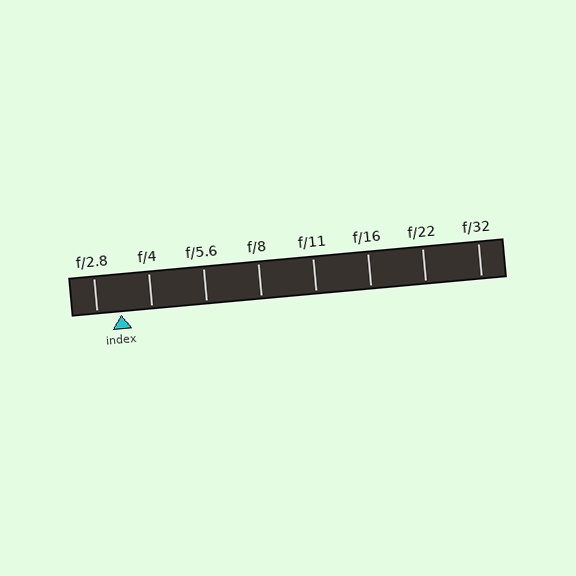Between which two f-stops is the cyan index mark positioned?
The index mark is between f/2.8 and f/4.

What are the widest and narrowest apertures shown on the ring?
The widest aperture shown is f/2.8 and the narrowest is f/32.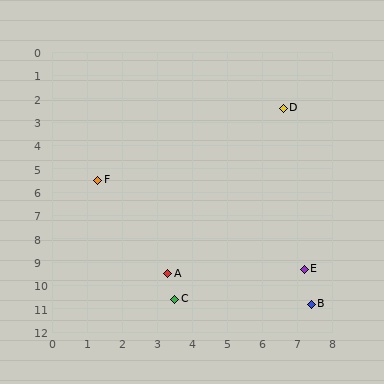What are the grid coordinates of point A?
Point A is at approximately (3.3, 9.5).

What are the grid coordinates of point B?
Point B is at approximately (7.4, 10.8).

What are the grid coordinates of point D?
Point D is at approximately (6.6, 2.4).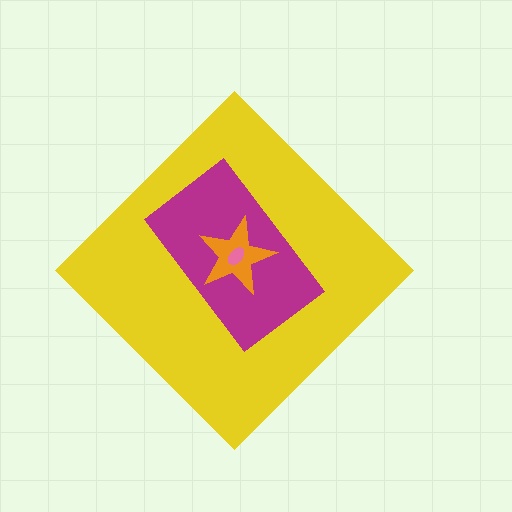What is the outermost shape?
The yellow diamond.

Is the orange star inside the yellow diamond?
Yes.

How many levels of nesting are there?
4.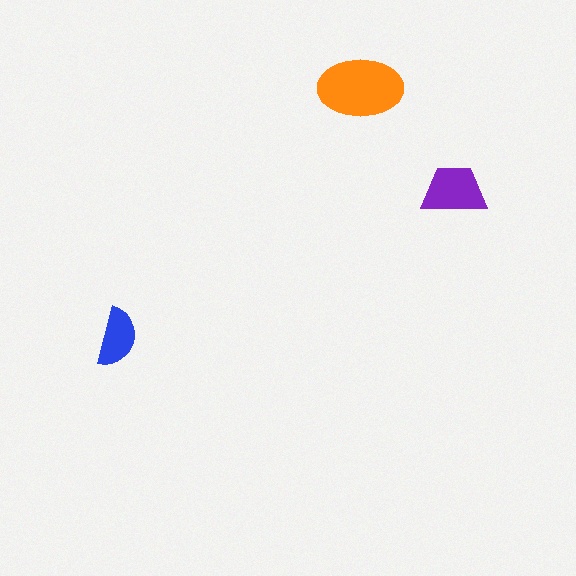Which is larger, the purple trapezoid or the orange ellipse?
The orange ellipse.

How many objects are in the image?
There are 3 objects in the image.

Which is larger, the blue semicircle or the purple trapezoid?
The purple trapezoid.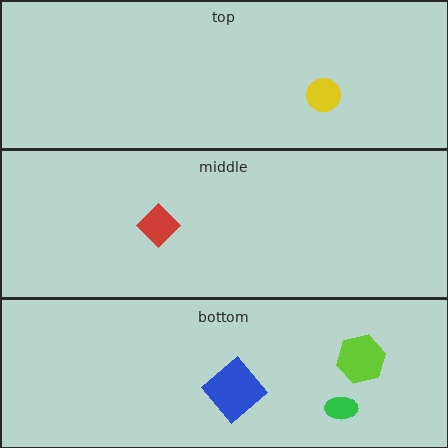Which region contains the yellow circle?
The top region.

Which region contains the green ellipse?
The bottom region.